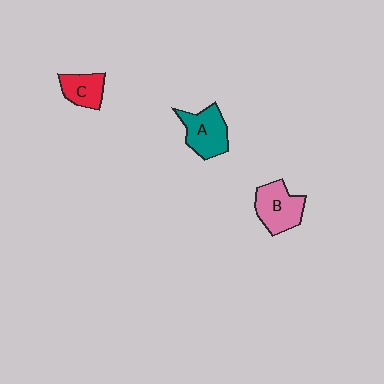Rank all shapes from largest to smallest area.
From largest to smallest: B (pink), A (teal), C (red).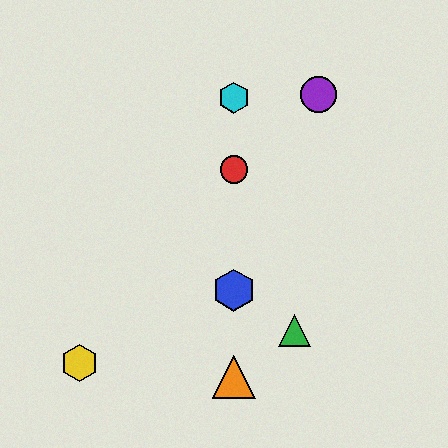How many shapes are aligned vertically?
4 shapes (the red circle, the blue hexagon, the orange triangle, the cyan hexagon) are aligned vertically.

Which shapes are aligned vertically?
The red circle, the blue hexagon, the orange triangle, the cyan hexagon are aligned vertically.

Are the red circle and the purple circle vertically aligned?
No, the red circle is at x≈234 and the purple circle is at x≈318.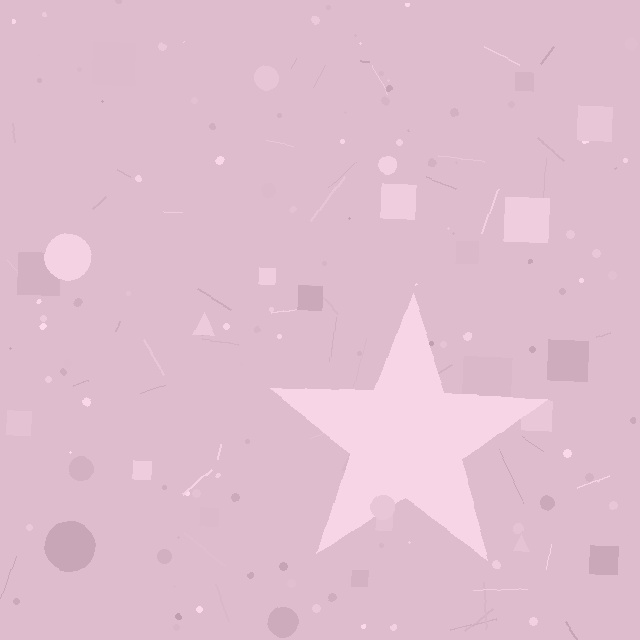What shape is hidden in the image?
A star is hidden in the image.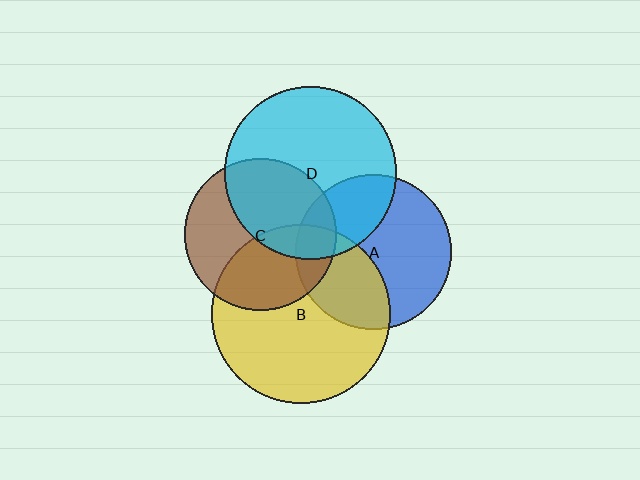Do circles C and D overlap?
Yes.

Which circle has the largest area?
Circle B (yellow).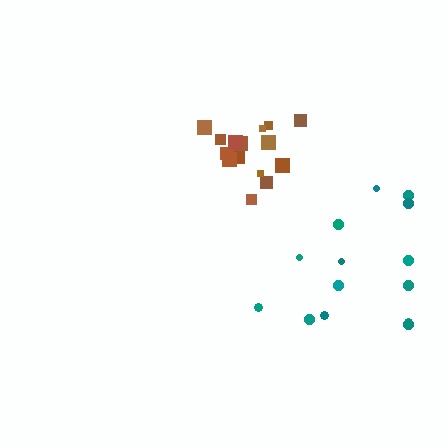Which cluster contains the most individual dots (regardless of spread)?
Brown (15).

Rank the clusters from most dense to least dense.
brown, teal.